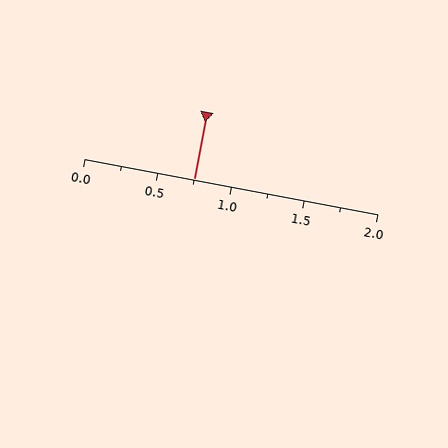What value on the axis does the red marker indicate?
The marker indicates approximately 0.75.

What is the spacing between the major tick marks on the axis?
The major ticks are spaced 0.5 apart.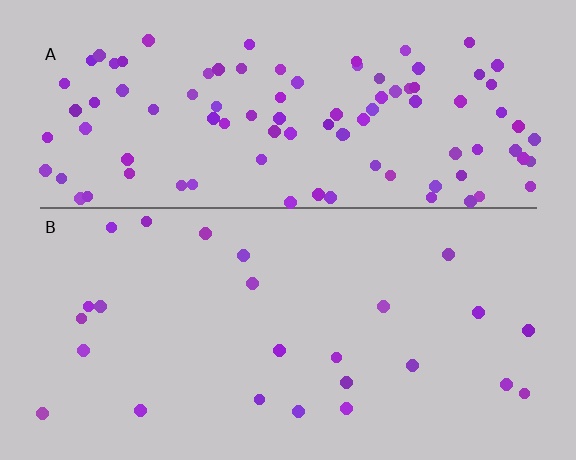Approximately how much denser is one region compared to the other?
Approximately 4.0× — region A over region B.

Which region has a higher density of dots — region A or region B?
A (the top).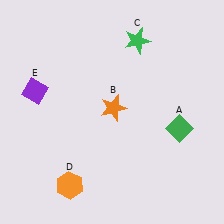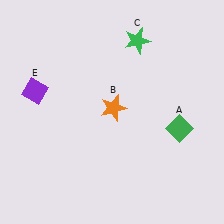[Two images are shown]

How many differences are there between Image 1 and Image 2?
There is 1 difference between the two images.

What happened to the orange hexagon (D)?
The orange hexagon (D) was removed in Image 2. It was in the bottom-left area of Image 1.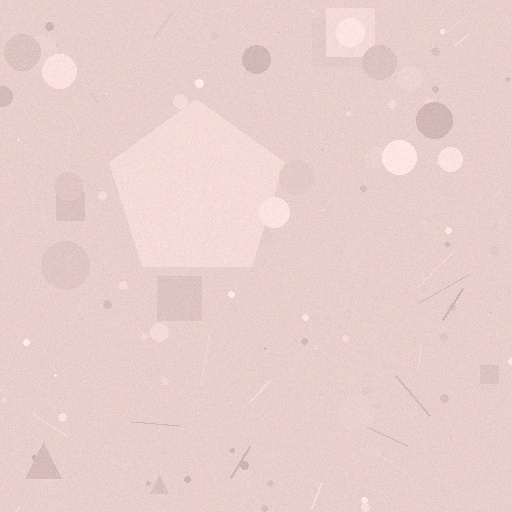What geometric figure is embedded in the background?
A pentagon is embedded in the background.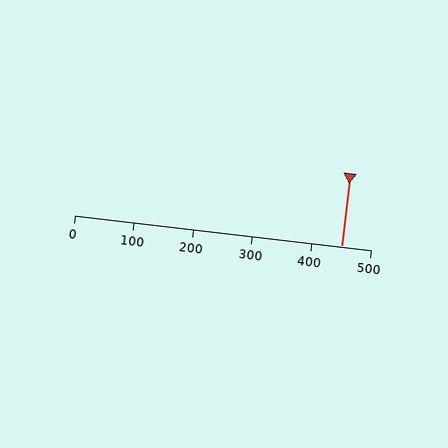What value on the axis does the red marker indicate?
The marker indicates approximately 450.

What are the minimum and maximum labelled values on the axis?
The axis runs from 0 to 500.